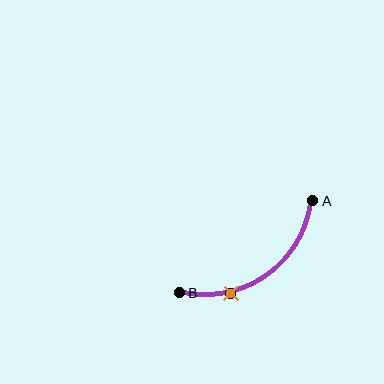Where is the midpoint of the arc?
The arc midpoint is the point on the curve farthest from the straight line joining A and B. It sits below and to the right of that line.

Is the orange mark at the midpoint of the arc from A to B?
No. The orange mark lies on the arc but is closer to endpoint B. The arc midpoint would be at the point on the curve equidistant along the arc from both A and B.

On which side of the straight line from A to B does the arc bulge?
The arc bulges below and to the right of the straight line connecting A and B.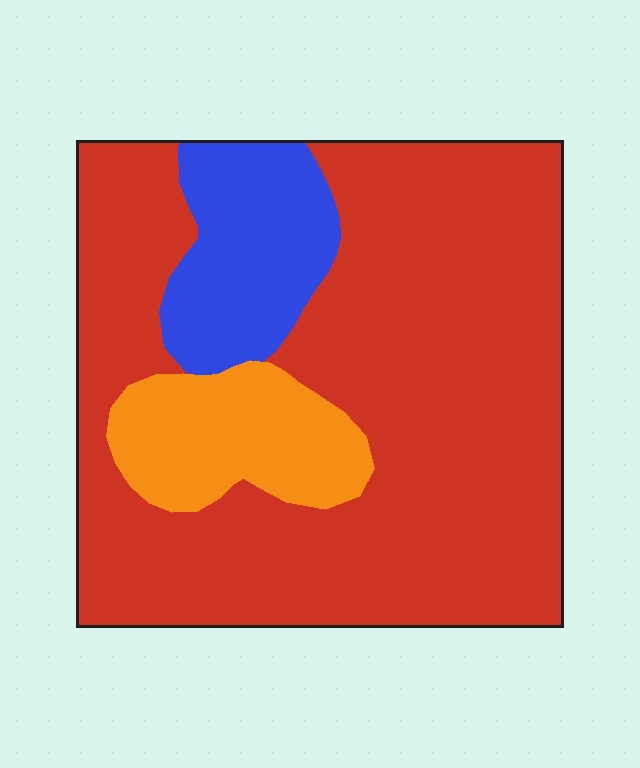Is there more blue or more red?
Red.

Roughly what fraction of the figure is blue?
Blue takes up about one eighth (1/8) of the figure.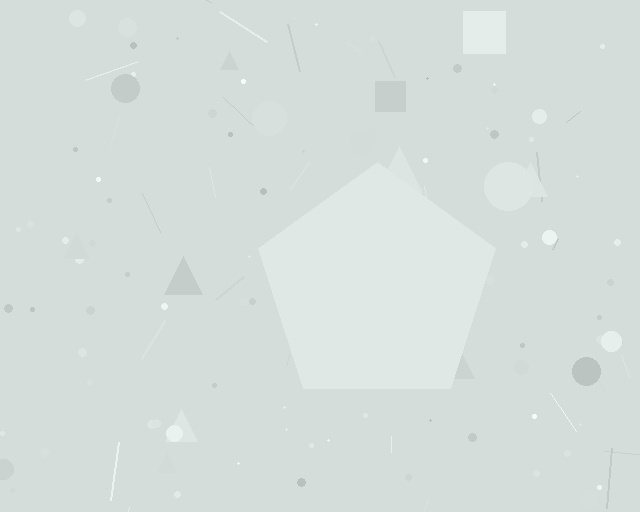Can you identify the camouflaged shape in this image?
The camouflaged shape is a pentagon.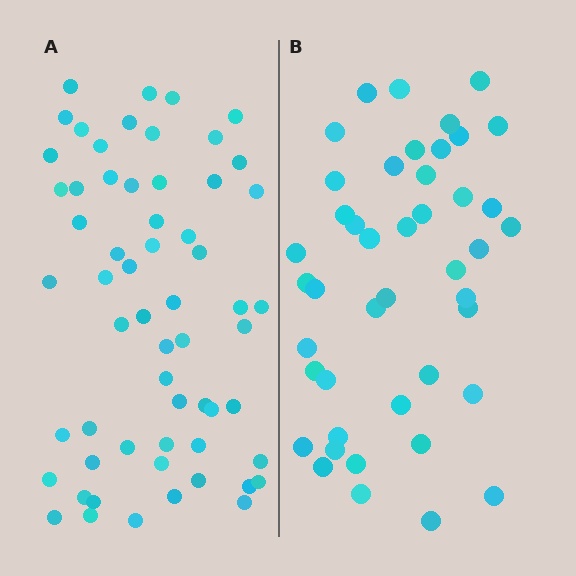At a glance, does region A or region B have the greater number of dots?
Region A (the left region) has more dots.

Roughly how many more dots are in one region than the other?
Region A has approximately 15 more dots than region B.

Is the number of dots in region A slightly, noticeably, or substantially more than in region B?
Region A has noticeably more, but not dramatically so. The ratio is roughly 1.4 to 1.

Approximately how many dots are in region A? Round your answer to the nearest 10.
About 60 dots.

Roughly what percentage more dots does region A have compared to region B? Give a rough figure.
About 35% more.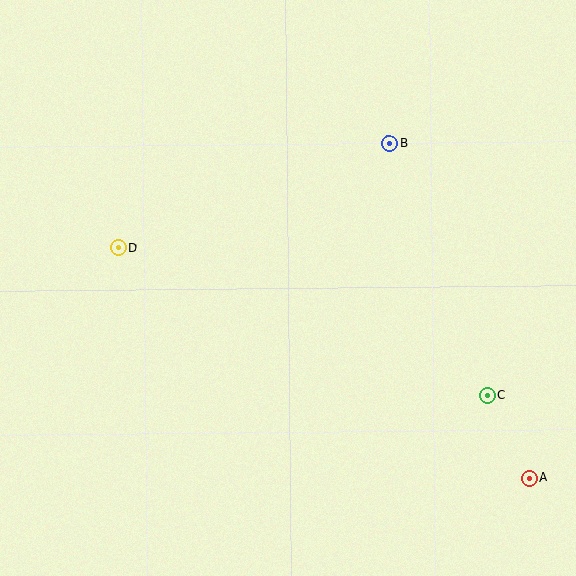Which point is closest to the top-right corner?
Point B is closest to the top-right corner.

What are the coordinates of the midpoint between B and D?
The midpoint between B and D is at (254, 195).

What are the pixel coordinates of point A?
Point A is at (529, 478).